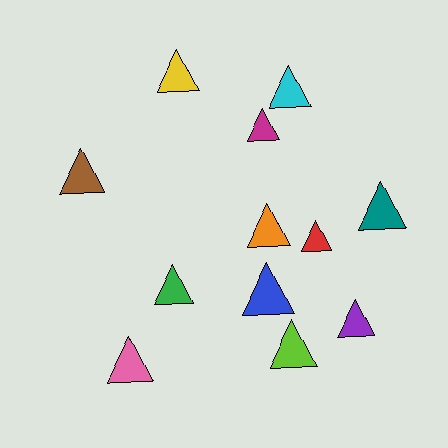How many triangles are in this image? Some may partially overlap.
There are 12 triangles.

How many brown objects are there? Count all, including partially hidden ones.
There is 1 brown object.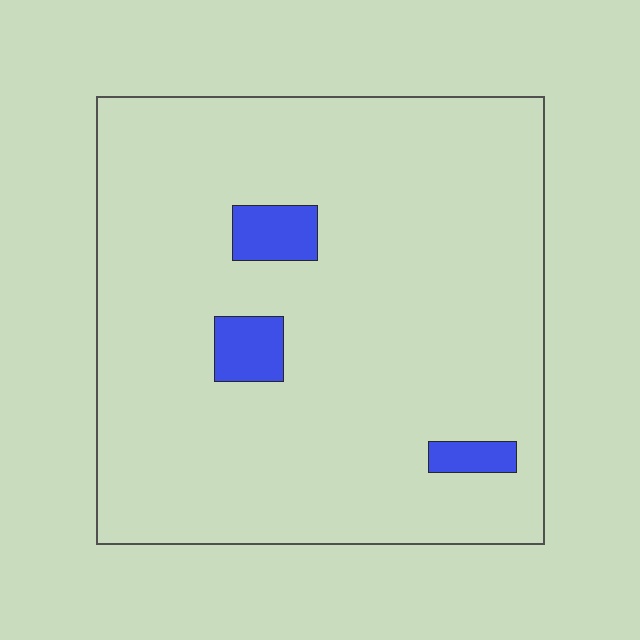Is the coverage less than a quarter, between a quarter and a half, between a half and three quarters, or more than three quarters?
Less than a quarter.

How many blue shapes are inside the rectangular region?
3.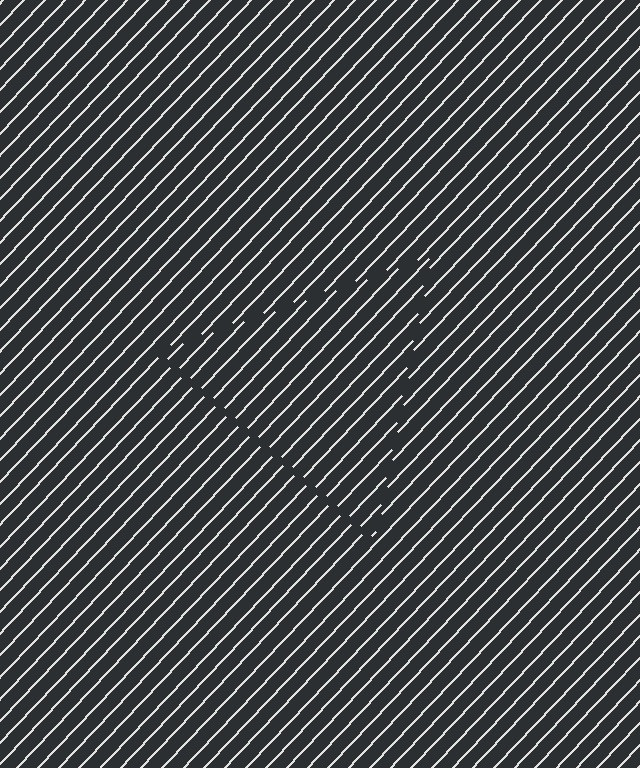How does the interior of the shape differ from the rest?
The interior of the shape contains the same grating, shifted by half a period — the contour is defined by the phase discontinuity where line-ends from the inner and outer gratings abut.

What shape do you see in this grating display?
An illusory triangle. The interior of the shape contains the same grating, shifted by half a period — the contour is defined by the phase discontinuity where line-ends from the inner and outer gratings abut.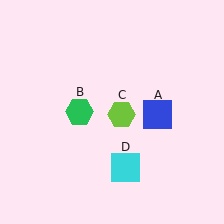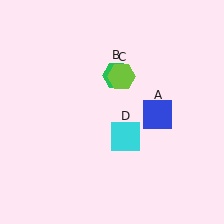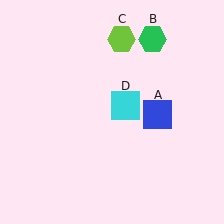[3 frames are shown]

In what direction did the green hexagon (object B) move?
The green hexagon (object B) moved up and to the right.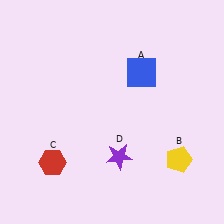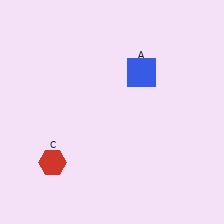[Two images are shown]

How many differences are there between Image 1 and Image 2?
There are 2 differences between the two images.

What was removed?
The yellow pentagon (B), the purple star (D) were removed in Image 2.